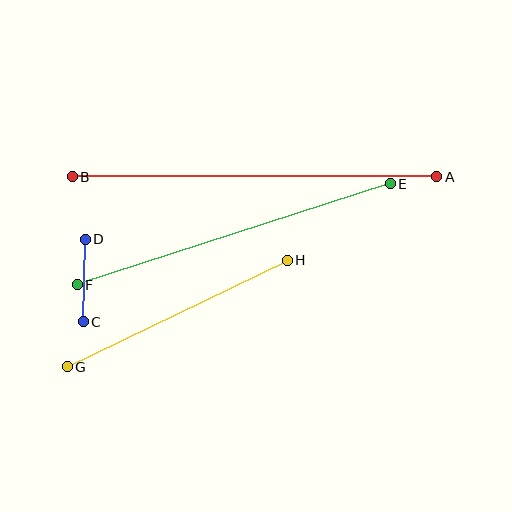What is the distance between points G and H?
The distance is approximately 244 pixels.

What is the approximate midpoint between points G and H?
The midpoint is at approximately (177, 313) pixels.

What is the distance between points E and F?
The distance is approximately 329 pixels.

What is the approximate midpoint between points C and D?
The midpoint is at approximately (84, 281) pixels.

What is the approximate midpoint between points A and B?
The midpoint is at approximately (254, 177) pixels.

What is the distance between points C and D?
The distance is approximately 82 pixels.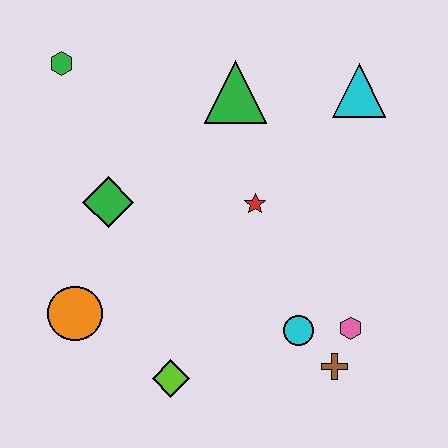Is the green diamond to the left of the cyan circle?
Yes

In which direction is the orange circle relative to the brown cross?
The orange circle is to the left of the brown cross.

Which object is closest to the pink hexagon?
The brown cross is closest to the pink hexagon.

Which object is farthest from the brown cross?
The green hexagon is farthest from the brown cross.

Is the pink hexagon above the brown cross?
Yes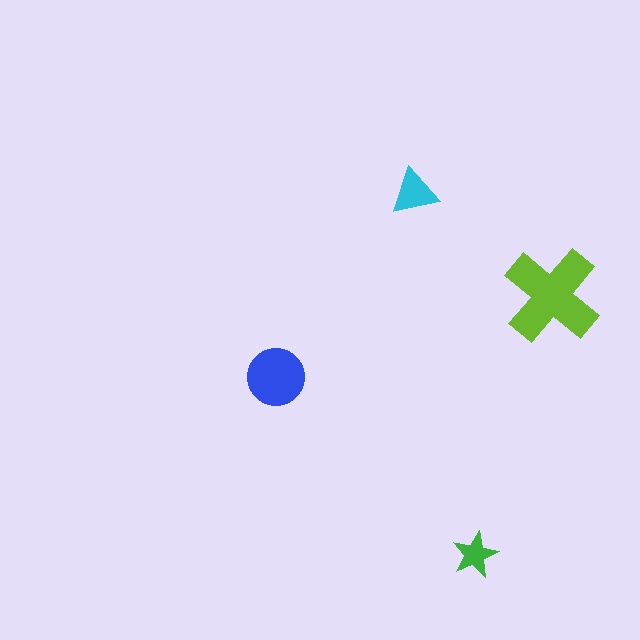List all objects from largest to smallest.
The lime cross, the blue circle, the cyan triangle, the green star.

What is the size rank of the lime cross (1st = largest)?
1st.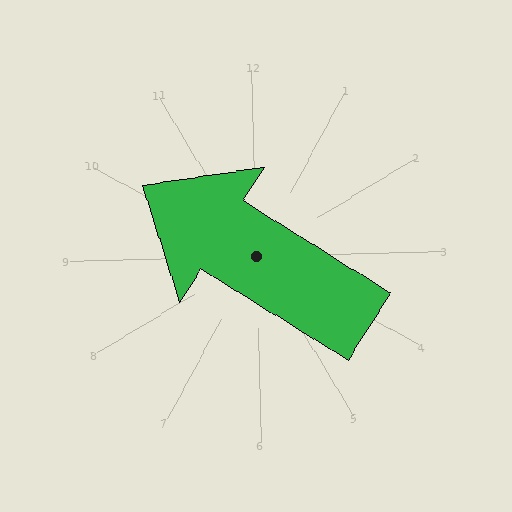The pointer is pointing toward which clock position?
Roughly 10 o'clock.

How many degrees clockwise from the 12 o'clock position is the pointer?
Approximately 303 degrees.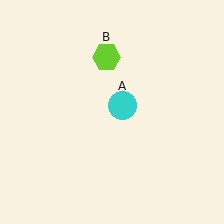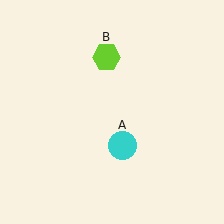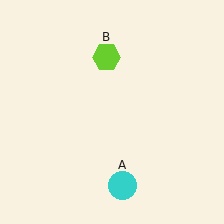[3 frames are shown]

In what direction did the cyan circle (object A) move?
The cyan circle (object A) moved down.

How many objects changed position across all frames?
1 object changed position: cyan circle (object A).